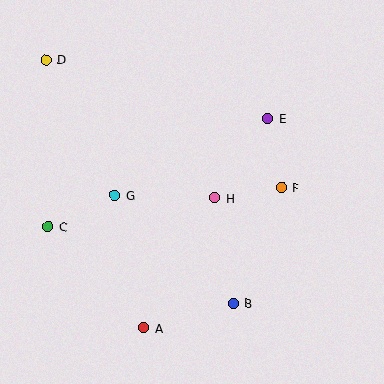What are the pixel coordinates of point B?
Point B is at (233, 303).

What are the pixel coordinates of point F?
Point F is at (282, 188).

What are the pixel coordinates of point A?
Point A is at (144, 328).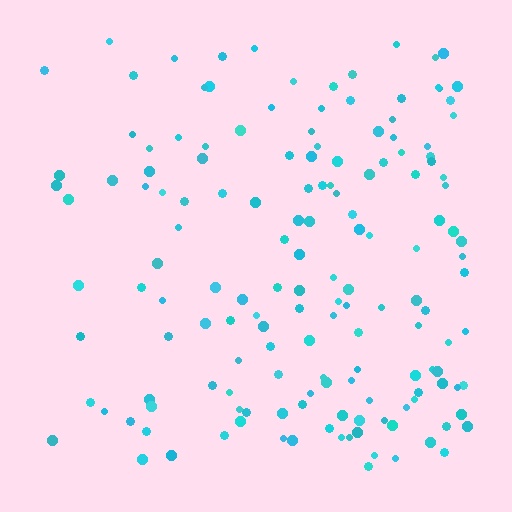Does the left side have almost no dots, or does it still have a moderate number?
Still a moderate number, just noticeably fewer than the right.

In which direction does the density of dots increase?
From left to right, with the right side densest.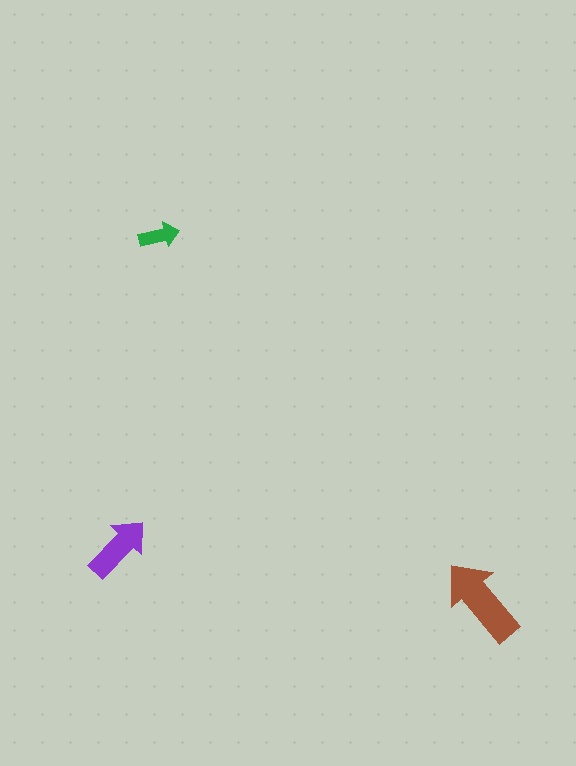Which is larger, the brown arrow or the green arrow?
The brown one.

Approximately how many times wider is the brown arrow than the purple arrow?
About 1.5 times wider.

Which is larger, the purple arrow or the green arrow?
The purple one.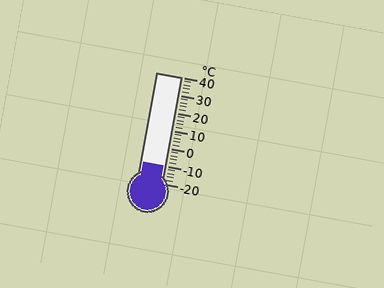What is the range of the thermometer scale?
The thermometer scale ranges from -20°C to 40°C.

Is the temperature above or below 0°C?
The temperature is below 0°C.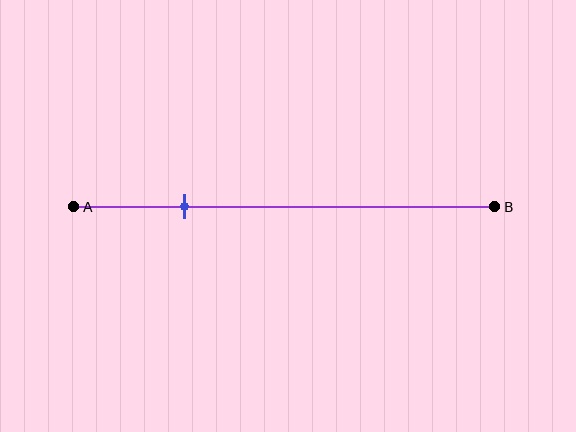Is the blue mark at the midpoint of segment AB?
No, the mark is at about 25% from A, not at the 50% midpoint.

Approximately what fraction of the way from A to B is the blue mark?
The blue mark is approximately 25% of the way from A to B.